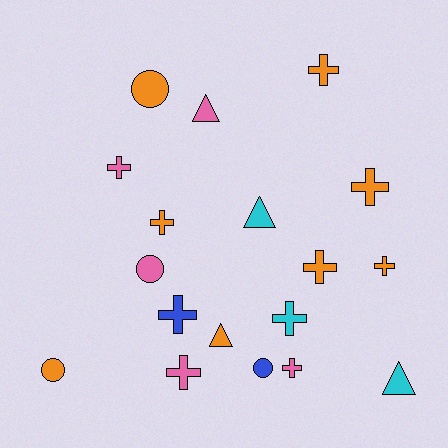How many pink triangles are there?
There is 1 pink triangle.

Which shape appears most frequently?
Cross, with 10 objects.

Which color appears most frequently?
Orange, with 8 objects.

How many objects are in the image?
There are 18 objects.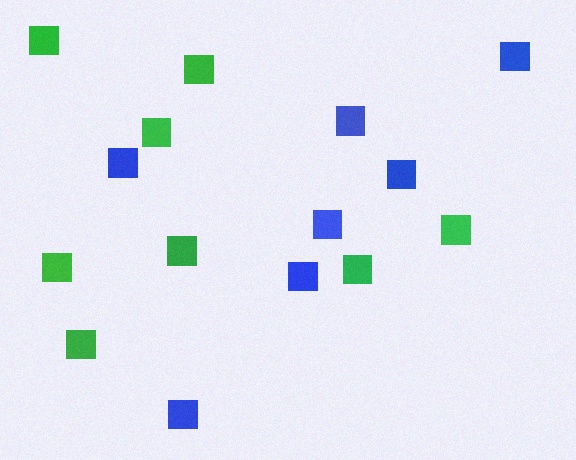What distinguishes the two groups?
There are 2 groups: one group of blue squares (7) and one group of green squares (8).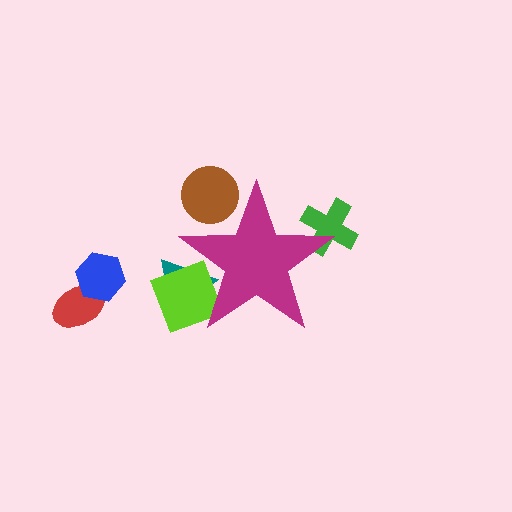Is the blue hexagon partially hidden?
No, the blue hexagon is fully visible.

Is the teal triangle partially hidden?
Yes, the teal triangle is partially hidden behind the magenta star.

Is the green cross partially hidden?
Yes, the green cross is partially hidden behind the magenta star.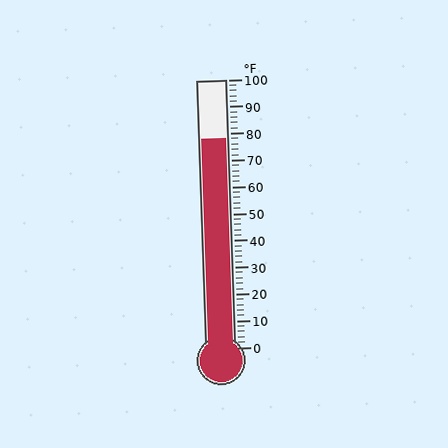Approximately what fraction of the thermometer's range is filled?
The thermometer is filled to approximately 80% of its range.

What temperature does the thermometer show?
The thermometer shows approximately 78°F.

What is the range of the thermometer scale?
The thermometer scale ranges from 0°F to 100°F.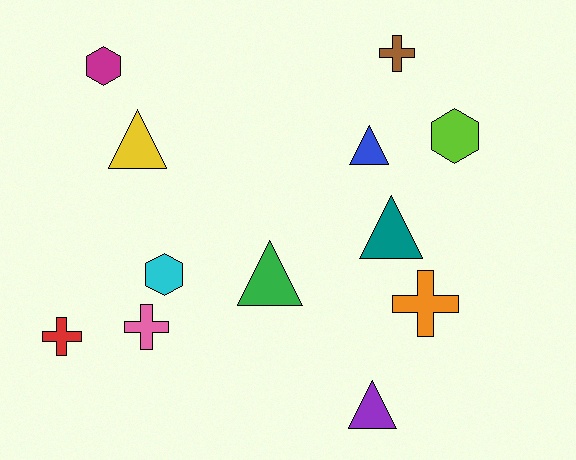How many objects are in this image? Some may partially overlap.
There are 12 objects.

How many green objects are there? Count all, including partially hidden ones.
There is 1 green object.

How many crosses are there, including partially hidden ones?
There are 4 crosses.